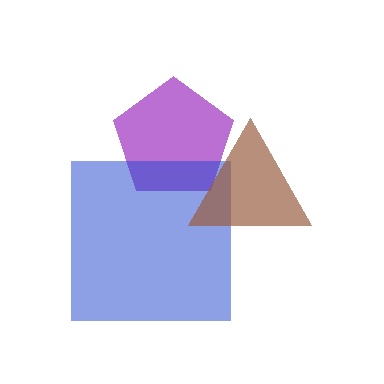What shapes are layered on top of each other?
The layered shapes are: a purple pentagon, a blue square, a brown triangle.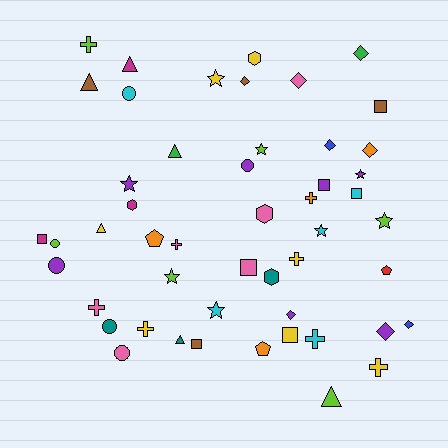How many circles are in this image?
There are 6 circles.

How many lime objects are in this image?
There are 6 lime objects.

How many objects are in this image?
There are 50 objects.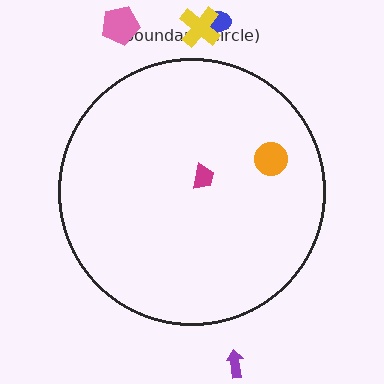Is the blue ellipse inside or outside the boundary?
Outside.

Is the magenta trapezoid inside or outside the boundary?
Inside.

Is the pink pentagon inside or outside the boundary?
Outside.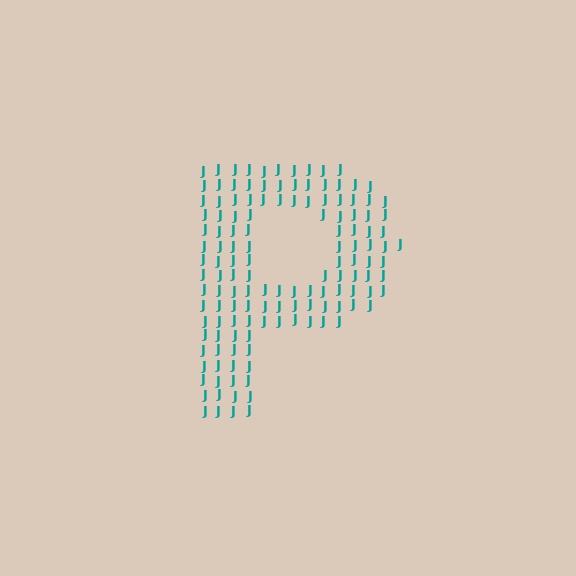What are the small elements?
The small elements are letter J's.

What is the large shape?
The large shape is the letter P.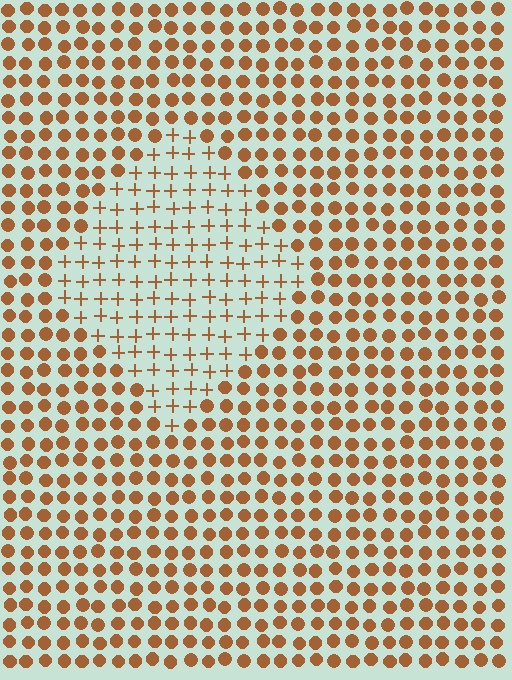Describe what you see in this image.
The image is filled with small brown elements arranged in a uniform grid. A diamond-shaped region contains plus signs, while the surrounding area contains circles. The boundary is defined purely by the change in element shape.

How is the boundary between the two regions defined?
The boundary is defined by a change in element shape: plus signs inside vs. circles outside. All elements share the same color and spacing.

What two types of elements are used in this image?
The image uses plus signs inside the diamond region and circles outside it.